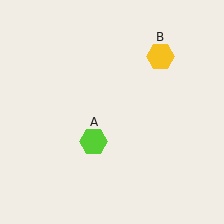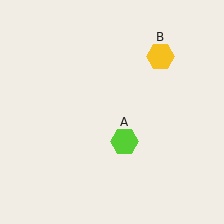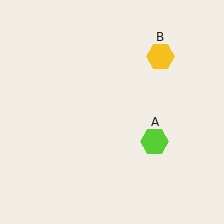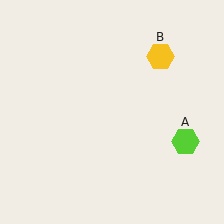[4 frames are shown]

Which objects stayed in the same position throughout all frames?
Yellow hexagon (object B) remained stationary.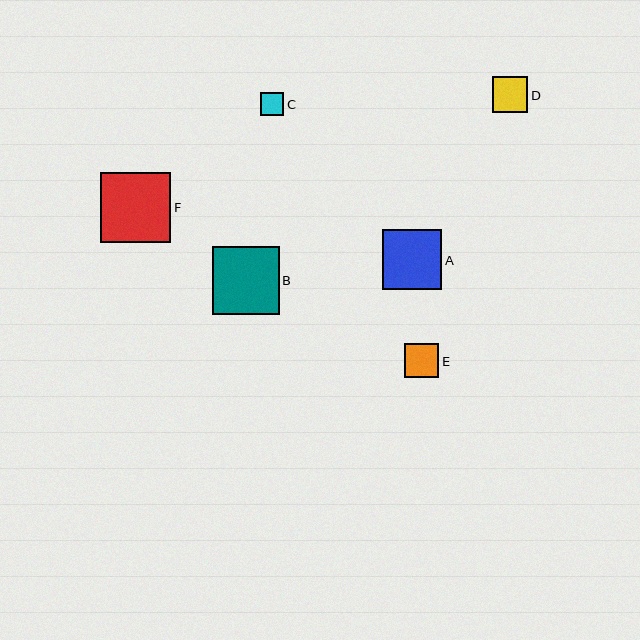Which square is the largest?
Square F is the largest with a size of approximately 70 pixels.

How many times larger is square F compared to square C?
Square F is approximately 3.0 times the size of square C.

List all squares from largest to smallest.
From largest to smallest: F, B, A, D, E, C.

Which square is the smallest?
Square C is the smallest with a size of approximately 23 pixels.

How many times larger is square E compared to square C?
Square E is approximately 1.5 times the size of square C.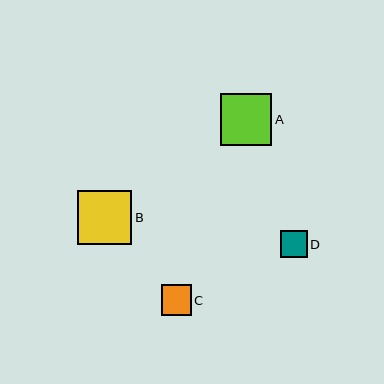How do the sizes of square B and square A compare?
Square B and square A are approximately the same size.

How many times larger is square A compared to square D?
Square A is approximately 1.9 times the size of square D.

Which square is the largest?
Square B is the largest with a size of approximately 54 pixels.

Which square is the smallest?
Square D is the smallest with a size of approximately 27 pixels.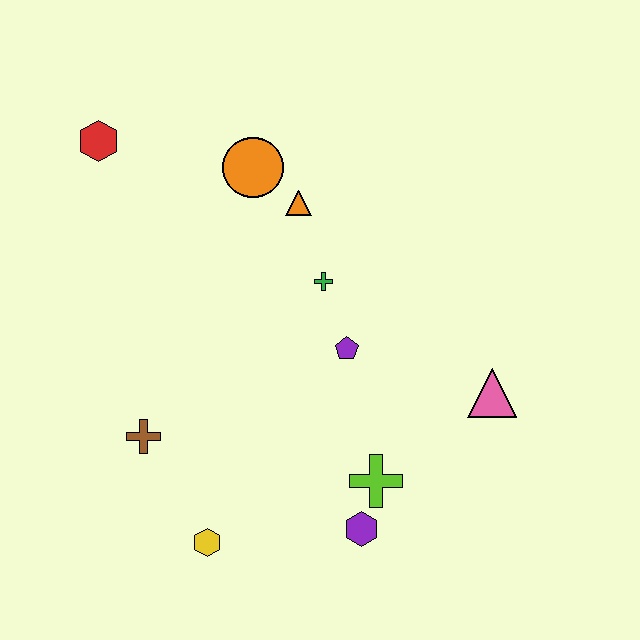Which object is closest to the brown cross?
The yellow hexagon is closest to the brown cross.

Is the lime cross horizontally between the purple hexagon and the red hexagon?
No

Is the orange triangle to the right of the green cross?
No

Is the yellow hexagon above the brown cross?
No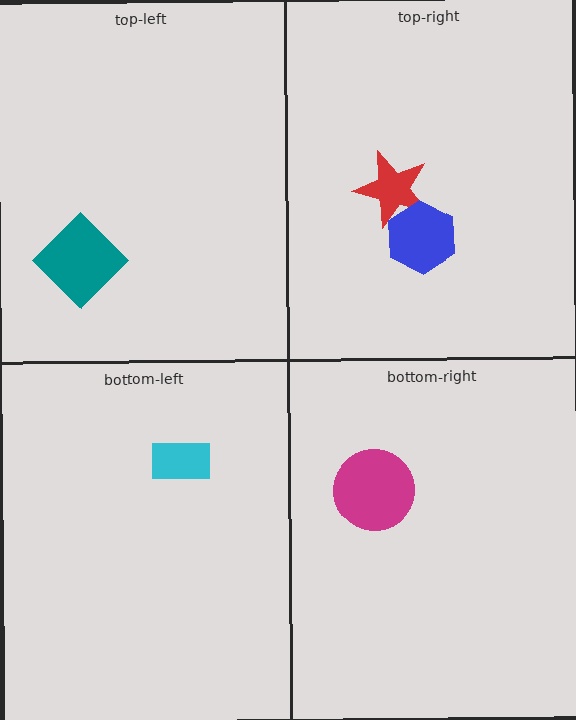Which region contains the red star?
The top-right region.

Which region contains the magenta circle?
The bottom-right region.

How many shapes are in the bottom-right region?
1.